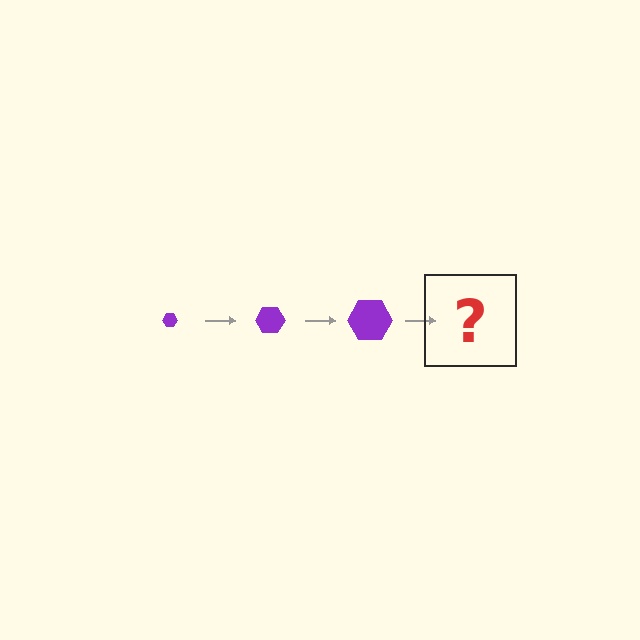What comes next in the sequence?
The next element should be a purple hexagon, larger than the previous one.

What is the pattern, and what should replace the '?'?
The pattern is that the hexagon gets progressively larger each step. The '?' should be a purple hexagon, larger than the previous one.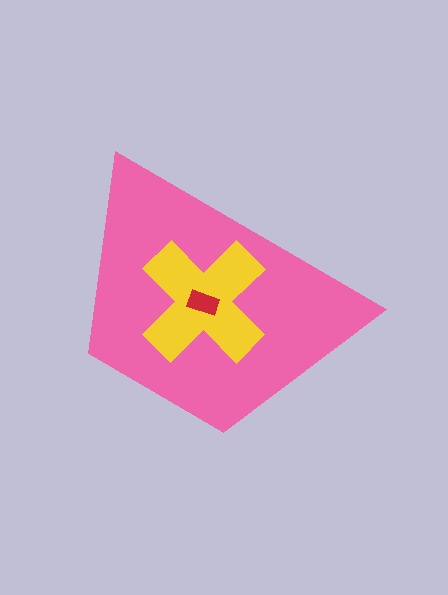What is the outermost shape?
The pink trapezoid.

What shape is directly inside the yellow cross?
The red rectangle.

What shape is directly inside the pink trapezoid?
The yellow cross.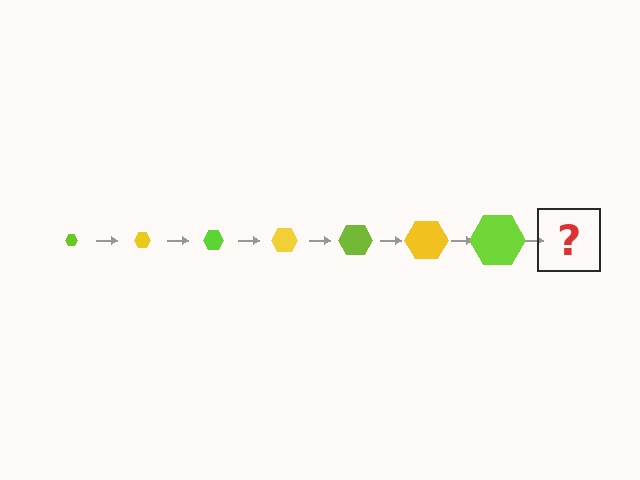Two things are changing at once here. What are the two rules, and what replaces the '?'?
The two rules are that the hexagon grows larger each step and the color cycles through lime and yellow. The '?' should be a yellow hexagon, larger than the previous one.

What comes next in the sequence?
The next element should be a yellow hexagon, larger than the previous one.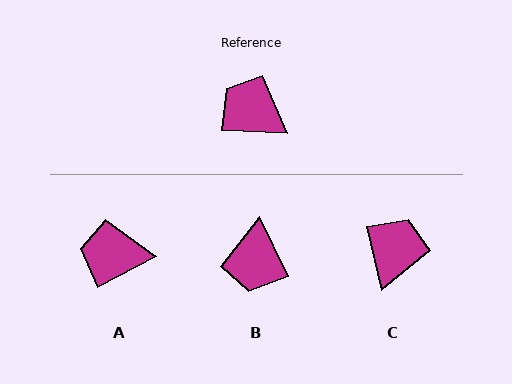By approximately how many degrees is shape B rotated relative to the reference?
Approximately 118 degrees counter-clockwise.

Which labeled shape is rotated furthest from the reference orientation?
B, about 118 degrees away.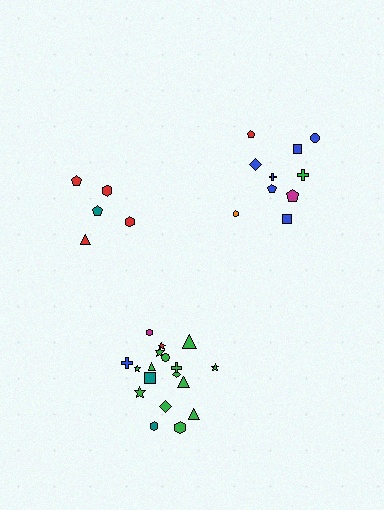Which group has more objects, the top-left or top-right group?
The top-right group.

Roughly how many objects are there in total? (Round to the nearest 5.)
Roughly 35 objects in total.